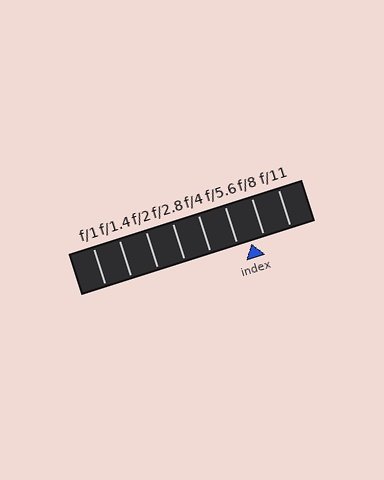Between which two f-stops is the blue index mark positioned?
The index mark is between f/5.6 and f/8.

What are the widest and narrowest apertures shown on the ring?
The widest aperture shown is f/1 and the narrowest is f/11.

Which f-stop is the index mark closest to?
The index mark is closest to f/5.6.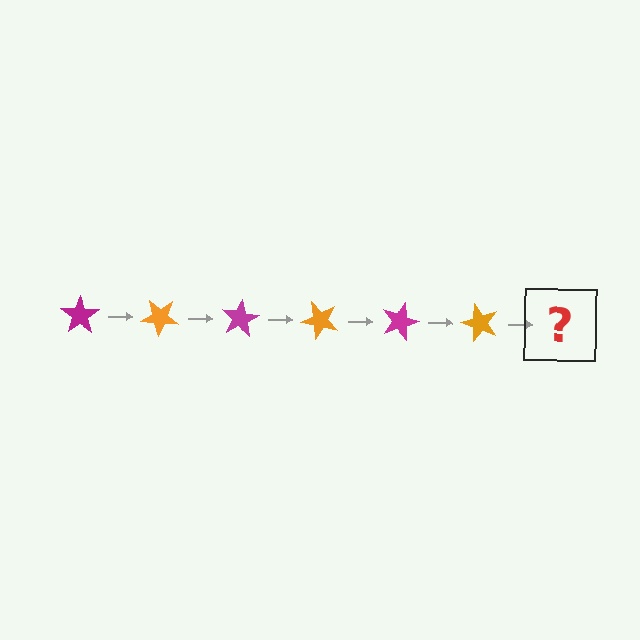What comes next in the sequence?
The next element should be a magenta star, rotated 240 degrees from the start.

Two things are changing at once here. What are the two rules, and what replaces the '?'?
The two rules are that it rotates 40 degrees each step and the color cycles through magenta and orange. The '?' should be a magenta star, rotated 240 degrees from the start.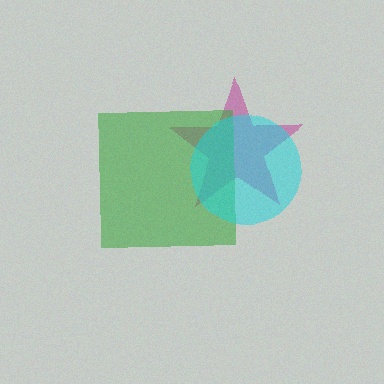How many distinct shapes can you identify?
There are 3 distinct shapes: a magenta star, a green square, a cyan circle.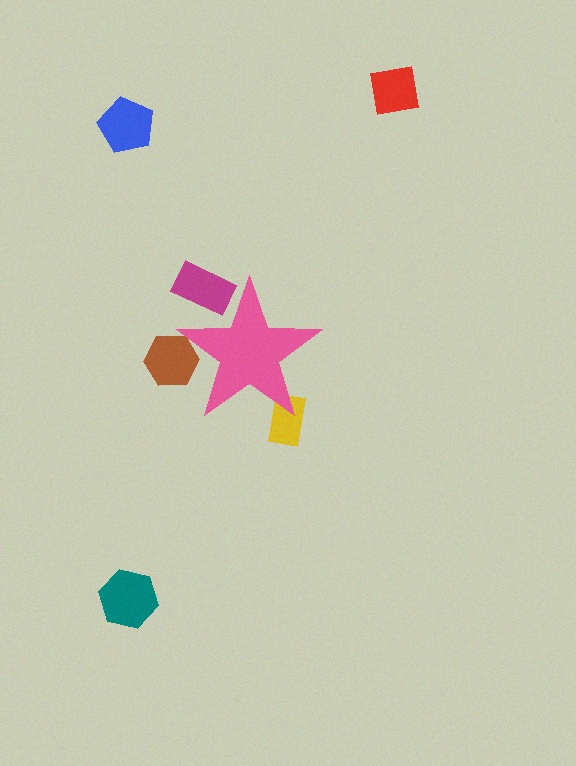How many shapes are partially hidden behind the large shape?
3 shapes are partially hidden.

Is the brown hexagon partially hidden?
Yes, the brown hexagon is partially hidden behind the pink star.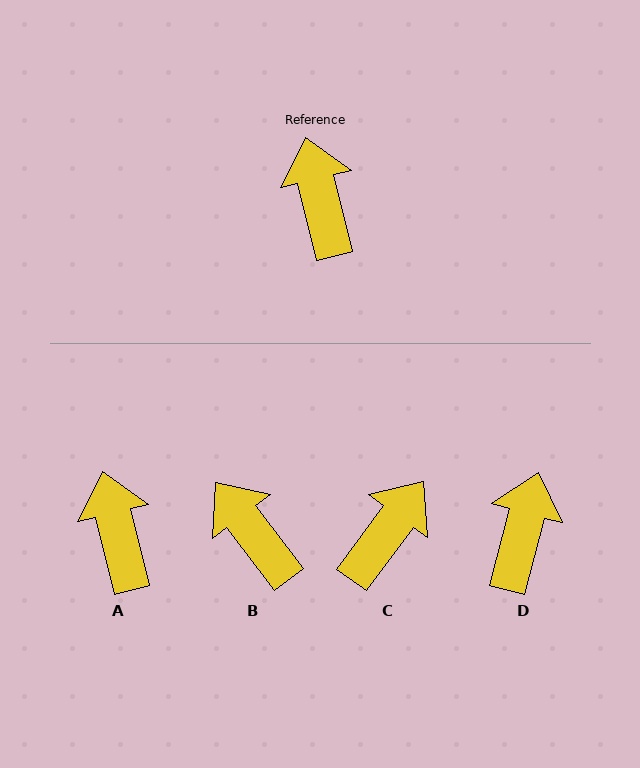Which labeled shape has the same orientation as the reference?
A.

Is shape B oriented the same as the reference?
No, it is off by about 24 degrees.